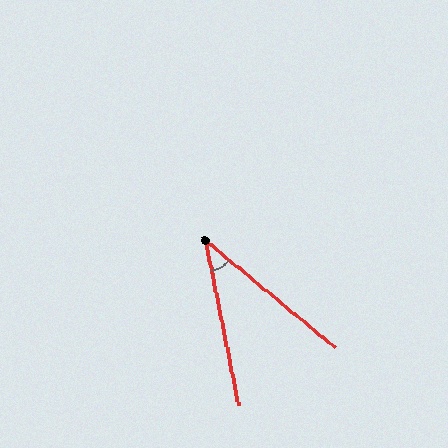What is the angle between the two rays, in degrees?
Approximately 39 degrees.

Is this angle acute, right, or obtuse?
It is acute.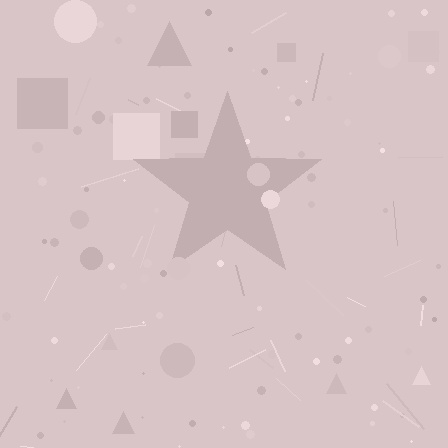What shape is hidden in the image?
A star is hidden in the image.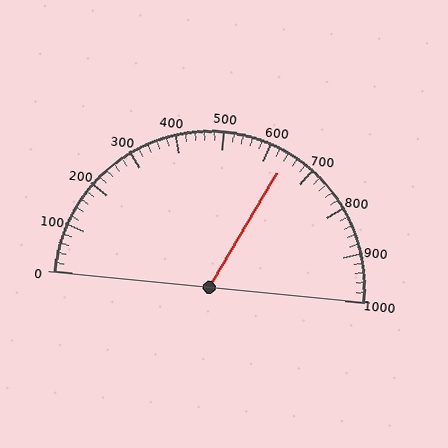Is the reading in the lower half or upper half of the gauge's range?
The reading is in the upper half of the range (0 to 1000).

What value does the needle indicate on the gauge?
The needle indicates approximately 640.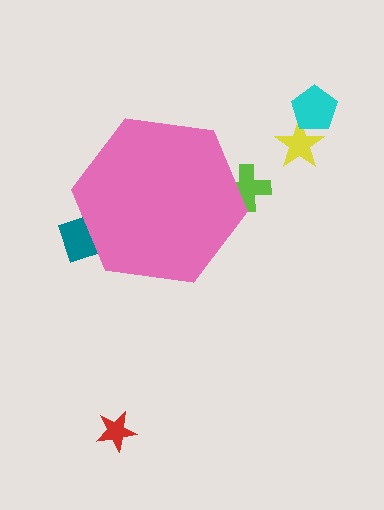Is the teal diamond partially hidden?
Yes, the teal diamond is partially hidden behind the pink hexagon.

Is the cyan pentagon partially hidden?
No, the cyan pentagon is fully visible.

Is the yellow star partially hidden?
No, the yellow star is fully visible.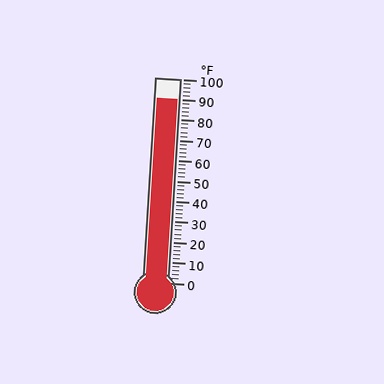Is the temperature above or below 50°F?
The temperature is above 50°F.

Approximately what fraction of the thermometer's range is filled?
The thermometer is filled to approximately 90% of its range.